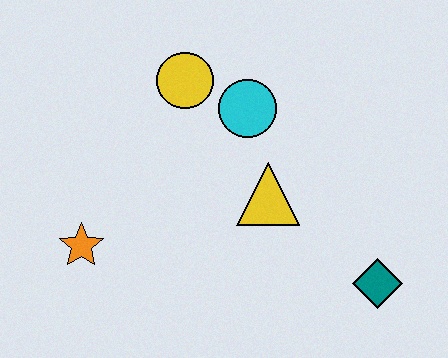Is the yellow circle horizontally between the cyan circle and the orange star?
Yes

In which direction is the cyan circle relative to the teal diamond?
The cyan circle is above the teal diamond.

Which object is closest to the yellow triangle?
The cyan circle is closest to the yellow triangle.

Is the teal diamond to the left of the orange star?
No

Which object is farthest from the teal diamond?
The orange star is farthest from the teal diamond.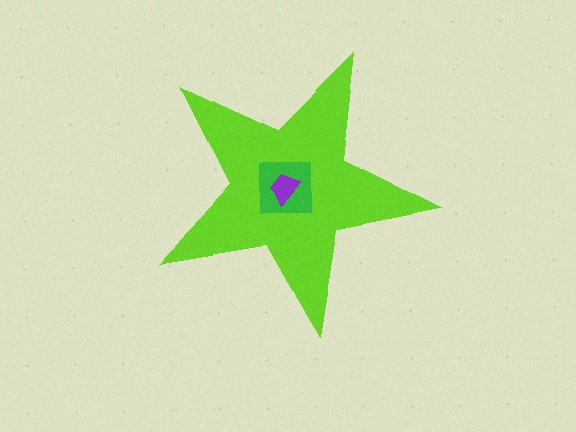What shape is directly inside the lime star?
The green square.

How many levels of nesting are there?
3.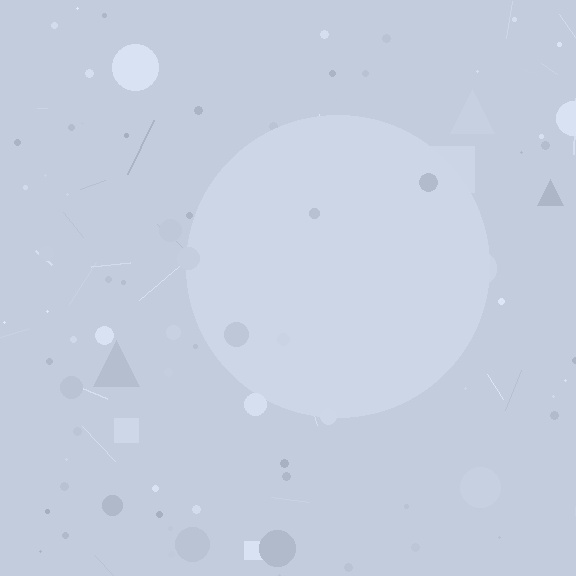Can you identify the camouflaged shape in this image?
The camouflaged shape is a circle.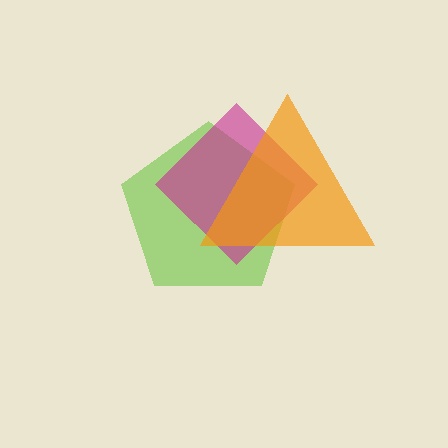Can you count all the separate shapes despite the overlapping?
Yes, there are 3 separate shapes.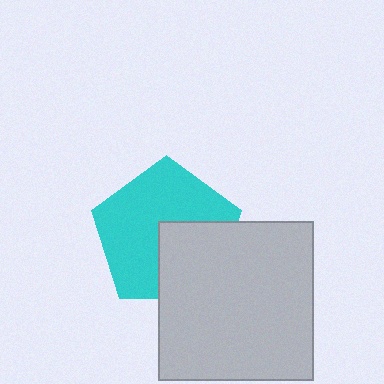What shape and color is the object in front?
The object in front is a light gray rectangle.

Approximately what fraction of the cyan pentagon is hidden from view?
Roughly 35% of the cyan pentagon is hidden behind the light gray rectangle.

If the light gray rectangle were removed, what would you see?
You would see the complete cyan pentagon.